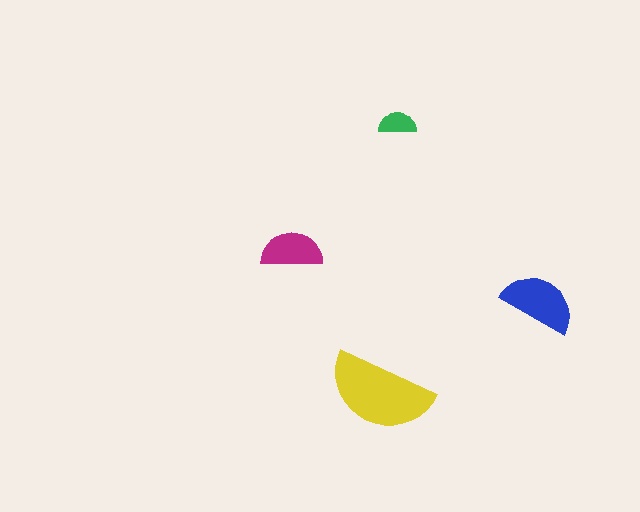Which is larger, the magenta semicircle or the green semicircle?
The magenta one.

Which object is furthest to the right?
The blue semicircle is rightmost.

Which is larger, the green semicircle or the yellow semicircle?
The yellow one.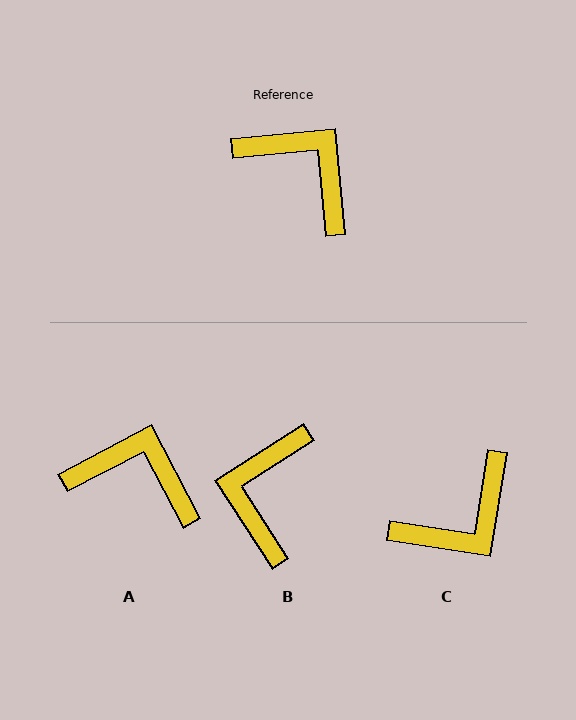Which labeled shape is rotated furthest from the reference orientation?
B, about 117 degrees away.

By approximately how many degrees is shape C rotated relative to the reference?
Approximately 104 degrees clockwise.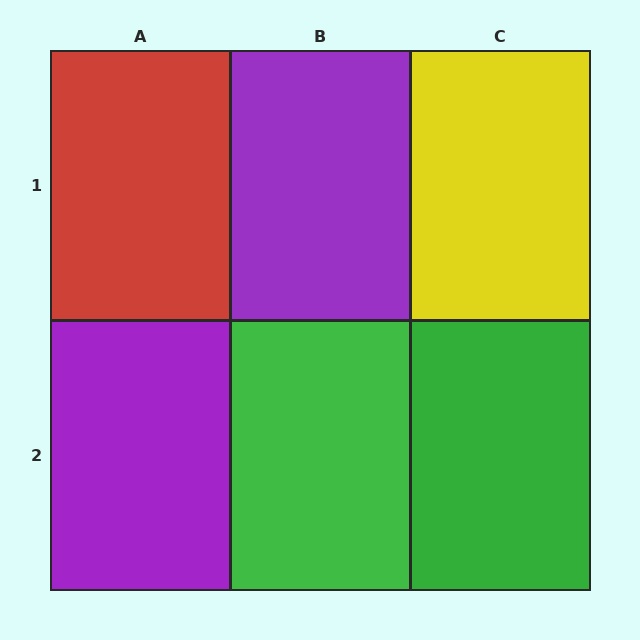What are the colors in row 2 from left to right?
Purple, green, green.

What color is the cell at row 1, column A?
Red.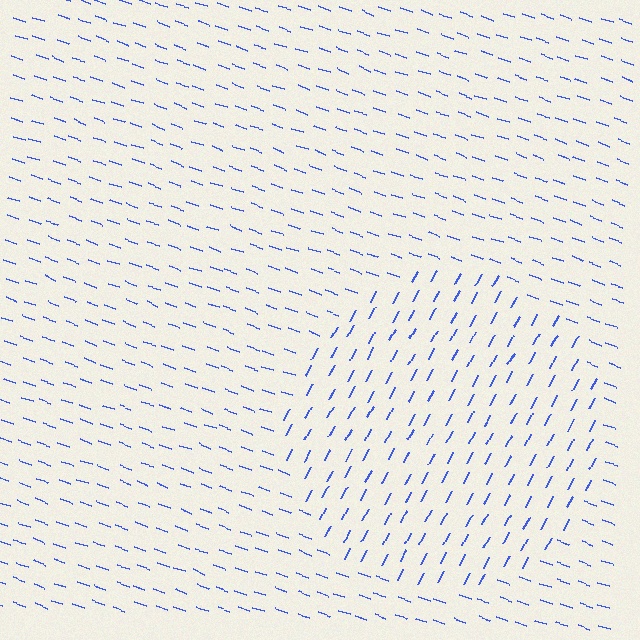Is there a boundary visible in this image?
Yes, there is a texture boundary formed by a change in line orientation.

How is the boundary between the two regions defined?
The boundary is defined purely by a change in line orientation (approximately 81 degrees difference). All lines are the same color and thickness.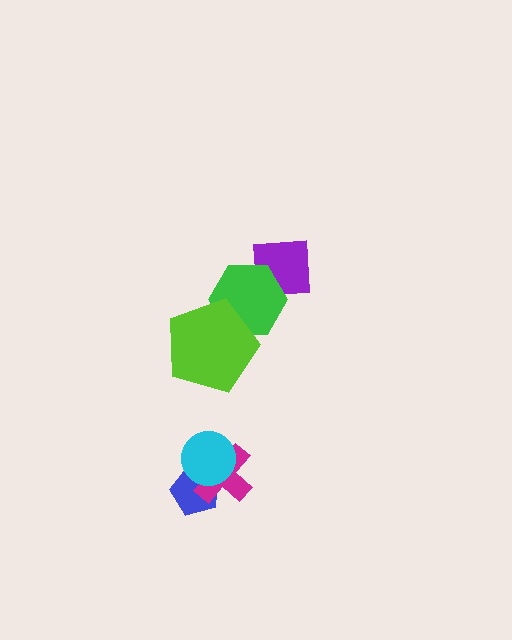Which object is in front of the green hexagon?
The lime pentagon is in front of the green hexagon.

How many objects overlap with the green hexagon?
2 objects overlap with the green hexagon.